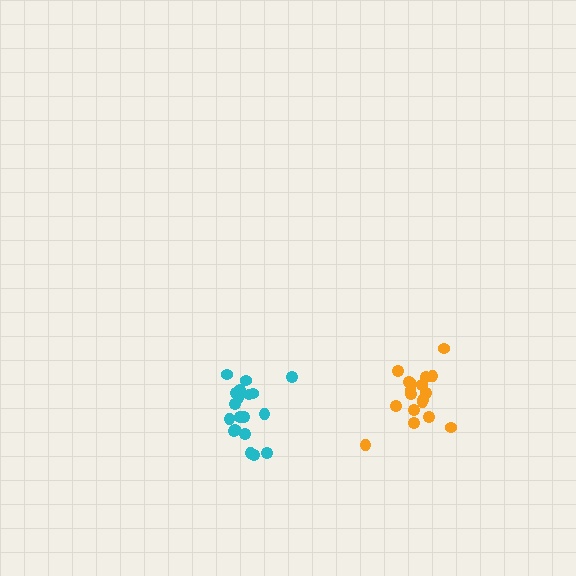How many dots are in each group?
Group 1: 18 dots, Group 2: 19 dots (37 total).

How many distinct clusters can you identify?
There are 2 distinct clusters.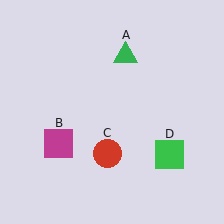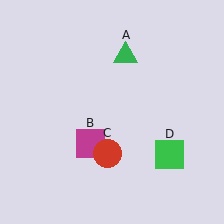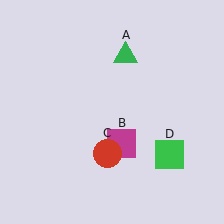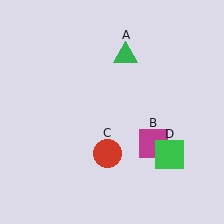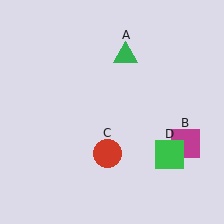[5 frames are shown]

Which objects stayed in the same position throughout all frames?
Green triangle (object A) and red circle (object C) and green square (object D) remained stationary.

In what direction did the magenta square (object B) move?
The magenta square (object B) moved right.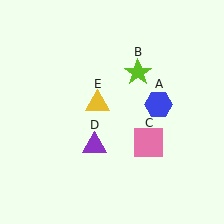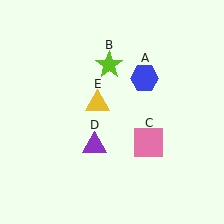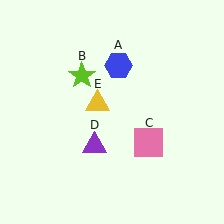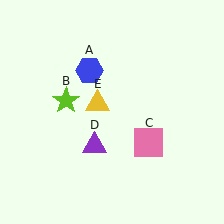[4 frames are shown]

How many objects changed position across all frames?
2 objects changed position: blue hexagon (object A), lime star (object B).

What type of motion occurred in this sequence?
The blue hexagon (object A), lime star (object B) rotated counterclockwise around the center of the scene.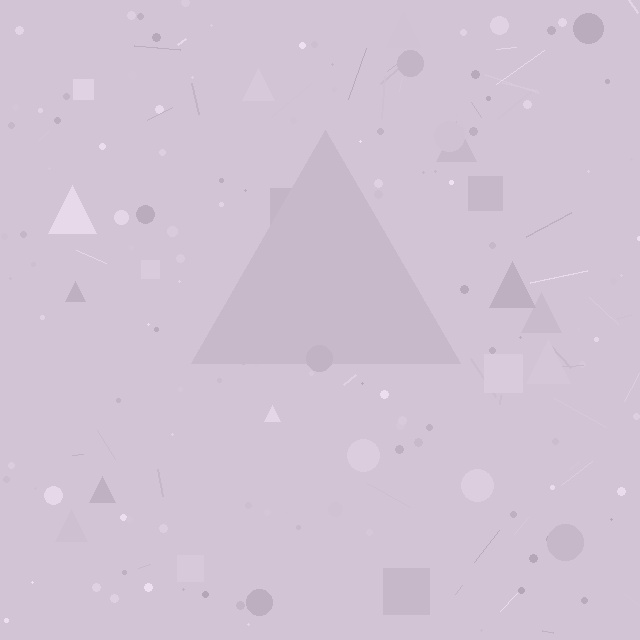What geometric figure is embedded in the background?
A triangle is embedded in the background.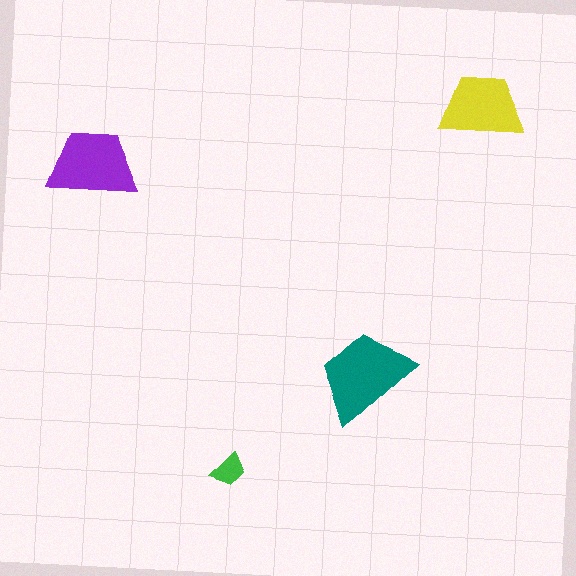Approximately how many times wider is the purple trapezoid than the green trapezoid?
About 2.5 times wider.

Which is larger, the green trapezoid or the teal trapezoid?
The teal one.